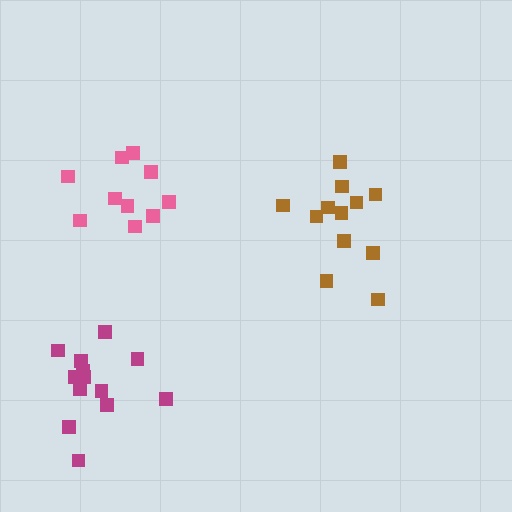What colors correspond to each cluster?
The clusters are colored: pink, brown, magenta.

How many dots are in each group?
Group 1: 10 dots, Group 2: 12 dots, Group 3: 13 dots (35 total).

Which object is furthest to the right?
The brown cluster is rightmost.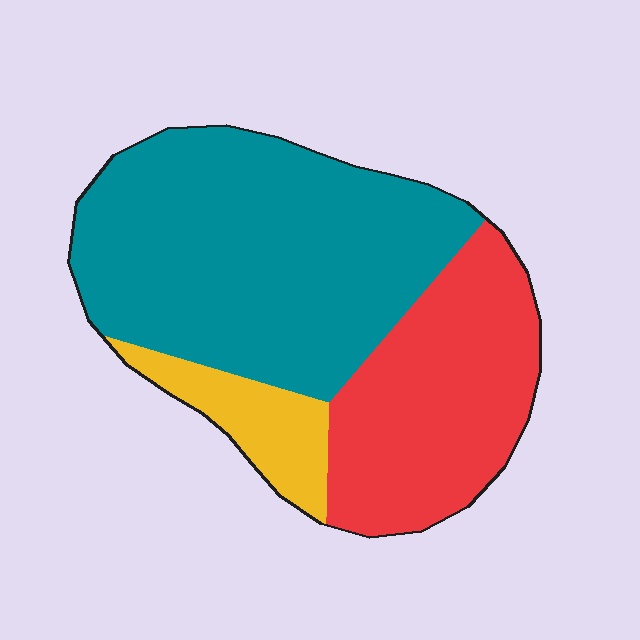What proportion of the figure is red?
Red covers about 35% of the figure.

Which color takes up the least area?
Yellow, at roughly 10%.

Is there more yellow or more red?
Red.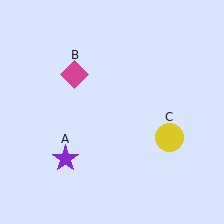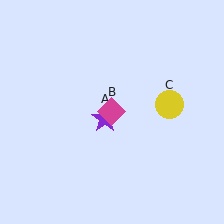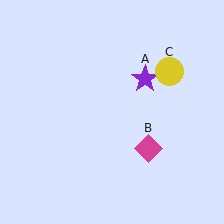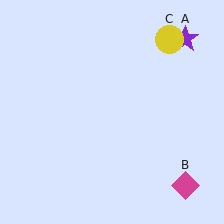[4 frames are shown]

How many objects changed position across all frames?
3 objects changed position: purple star (object A), magenta diamond (object B), yellow circle (object C).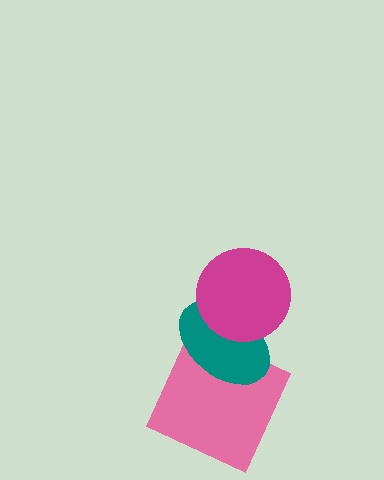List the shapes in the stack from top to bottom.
From top to bottom: the magenta circle, the teal ellipse, the pink square.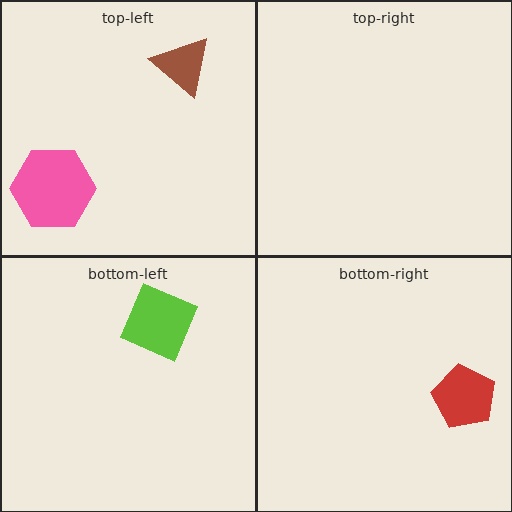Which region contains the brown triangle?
The top-left region.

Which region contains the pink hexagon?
The top-left region.